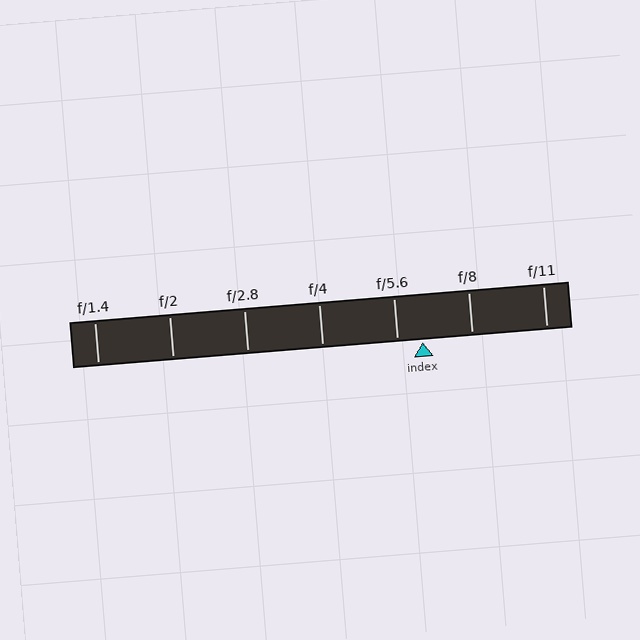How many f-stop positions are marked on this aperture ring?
There are 7 f-stop positions marked.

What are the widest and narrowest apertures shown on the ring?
The widest aperture shown is f/1.4 and the narrowest is f/11.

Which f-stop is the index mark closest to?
The index mark is closest to f/5.6.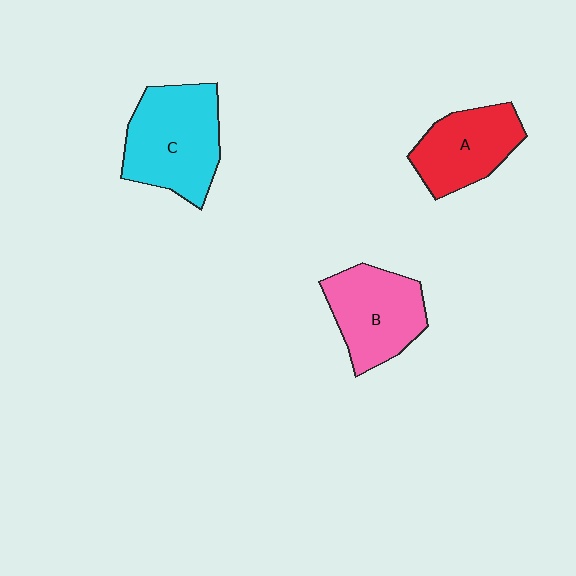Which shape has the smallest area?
Shape A (red).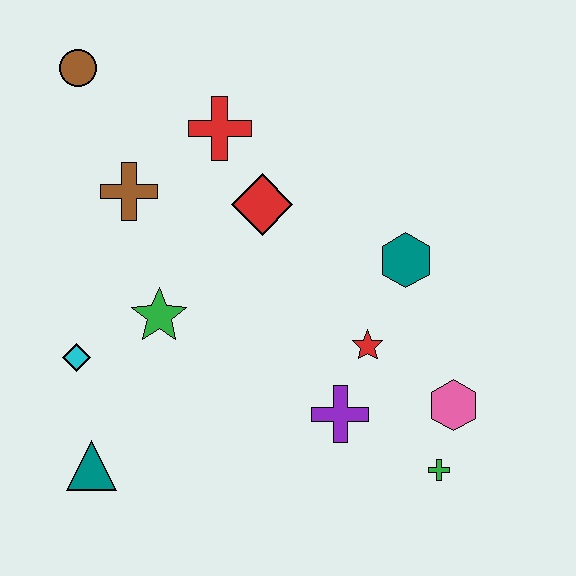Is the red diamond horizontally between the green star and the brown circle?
No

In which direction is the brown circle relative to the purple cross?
The brown circle is above the purple cross.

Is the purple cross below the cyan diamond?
Yes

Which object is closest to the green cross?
The pink hexagon is closest to the green cross.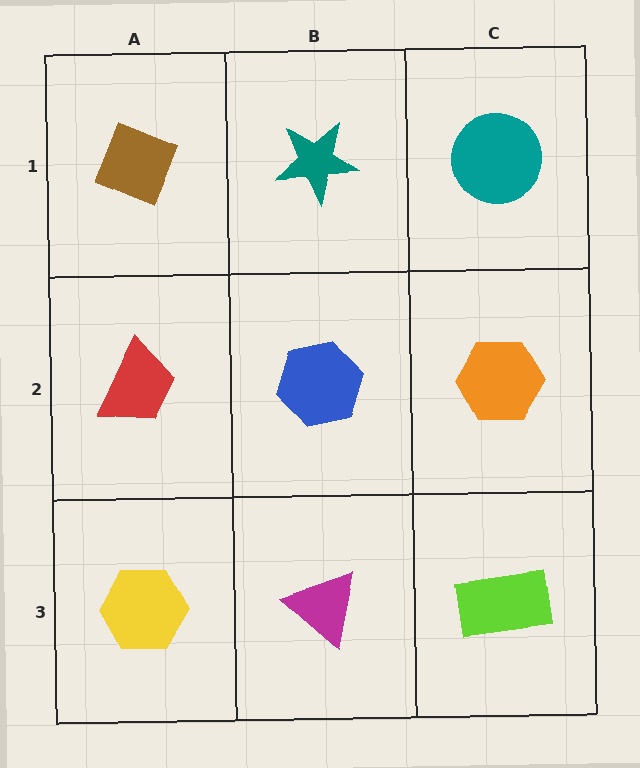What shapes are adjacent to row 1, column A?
A red trapezoid (row 2, column A), a teal star (row 1, column B).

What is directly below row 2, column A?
A yellow hexagon.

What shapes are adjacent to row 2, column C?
A teal circle (row 1, column C), a lime rectangle (row 3, column C), a blue hexagon (row 2, column B).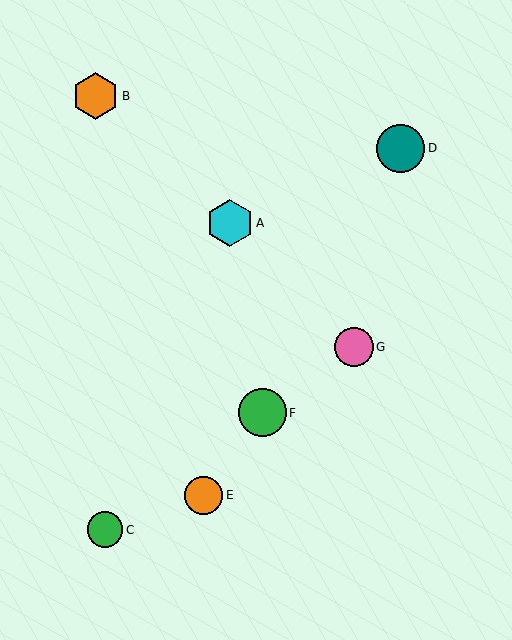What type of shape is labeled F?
Shape F is a green circle.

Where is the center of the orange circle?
The center of the orange circle is at (204, 495).